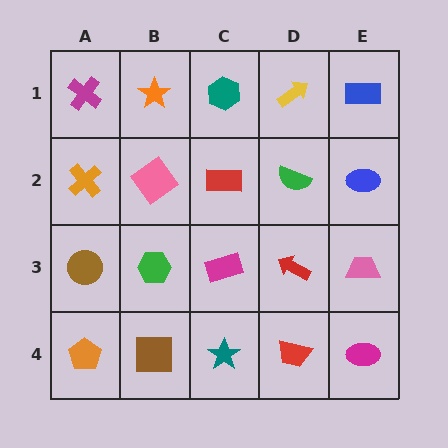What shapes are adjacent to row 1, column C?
A red rectangle (row 2, column C), an orange star (row 1, column B), a yellow arrow (row 1, column D).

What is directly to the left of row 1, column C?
An orange star.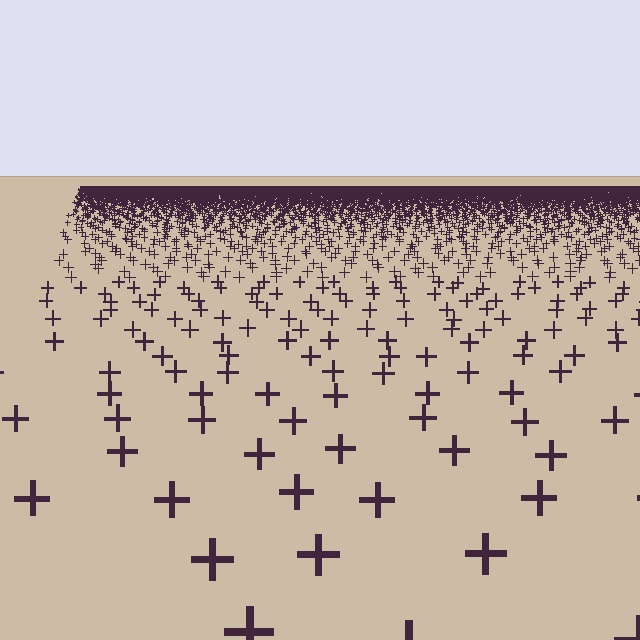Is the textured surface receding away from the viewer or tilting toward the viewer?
The surface is receding away from the viewer. Texture elements get smaller and denser toward the top.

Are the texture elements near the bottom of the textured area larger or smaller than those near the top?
Larger. Near the bottom, elements are closer to the viewer and appear at a bigger on-screen size.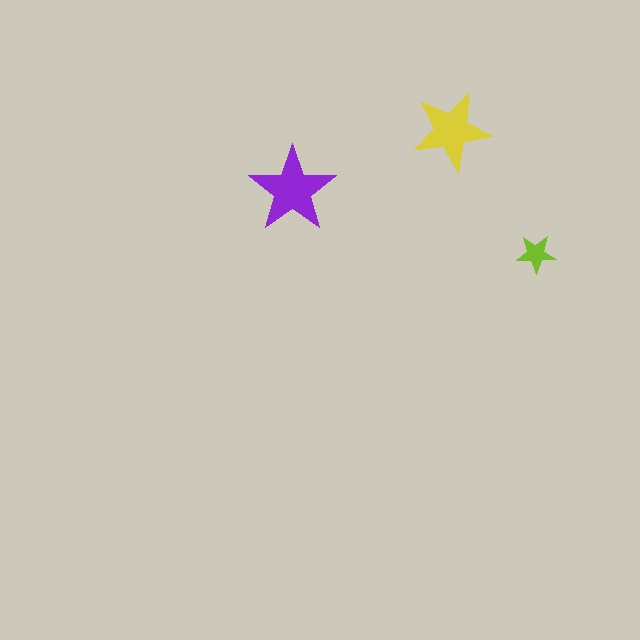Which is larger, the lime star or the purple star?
The purple one.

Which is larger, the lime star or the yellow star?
The yellow one.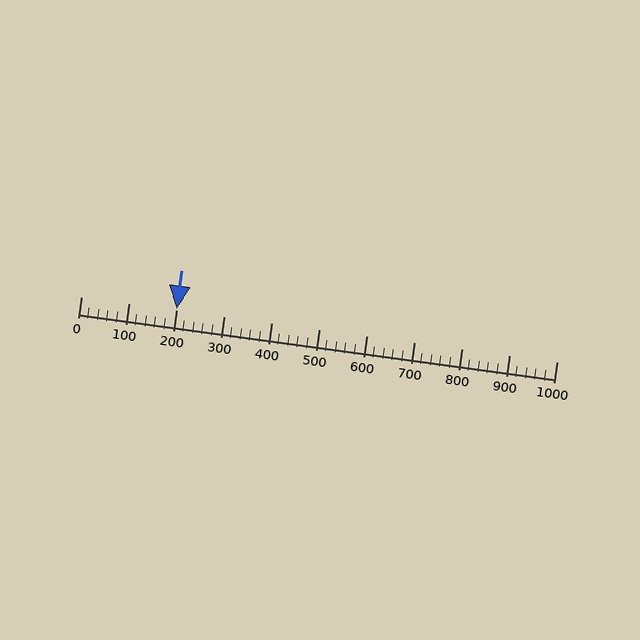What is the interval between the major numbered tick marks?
The major tick marks are spaced 100 units apart.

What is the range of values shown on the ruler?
The ruler shows values from 0 to 1000.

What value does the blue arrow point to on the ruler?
The blue arrow points to approximately 200.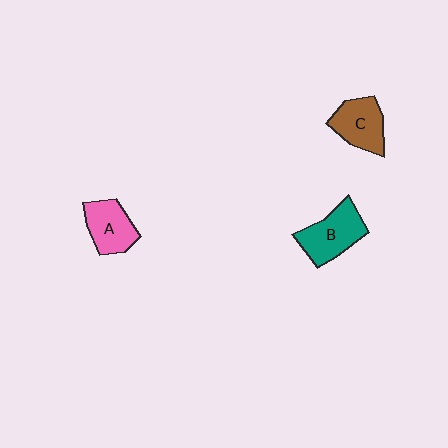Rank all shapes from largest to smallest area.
From largest to smallest: B (teal), C (brown), A (pink).